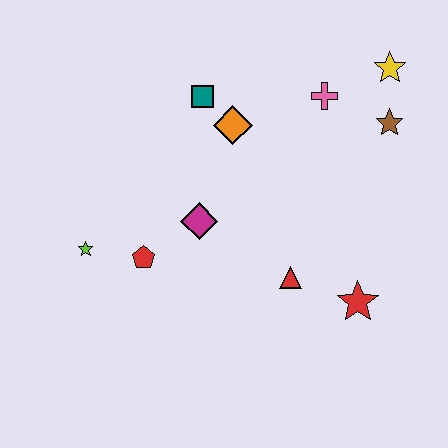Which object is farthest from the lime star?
The yellow star is farthest from the lime star.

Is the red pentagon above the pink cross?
No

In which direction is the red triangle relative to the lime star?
The red triangle is to the right of the lime star.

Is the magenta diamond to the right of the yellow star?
No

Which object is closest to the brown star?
The yellow star is closest to the brown star.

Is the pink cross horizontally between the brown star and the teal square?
Yes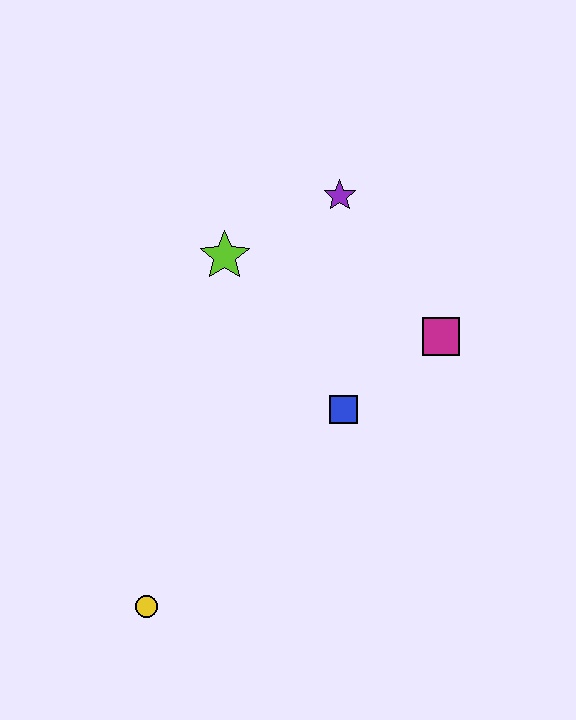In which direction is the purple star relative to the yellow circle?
The purple star is above the yellow circle.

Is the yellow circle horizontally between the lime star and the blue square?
No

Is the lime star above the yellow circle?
Yes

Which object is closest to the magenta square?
The blue square is closest to the magenta square.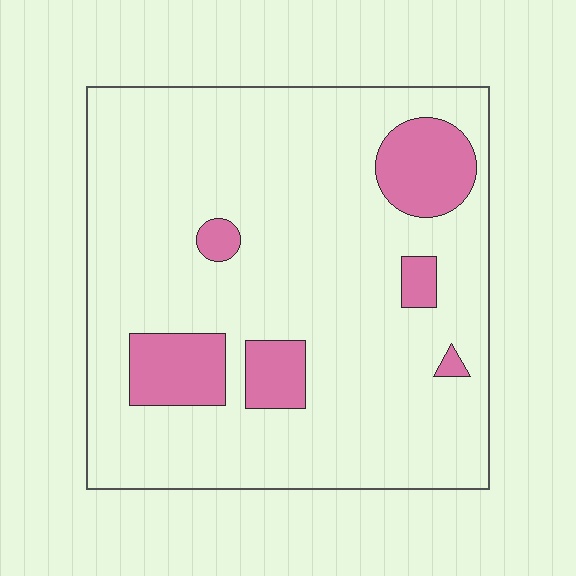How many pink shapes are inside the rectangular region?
6.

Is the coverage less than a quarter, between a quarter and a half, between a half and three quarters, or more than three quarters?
Less than a quarter.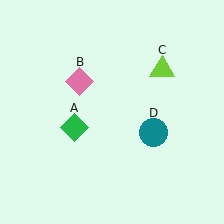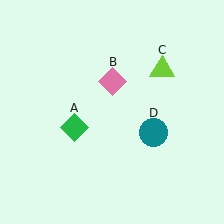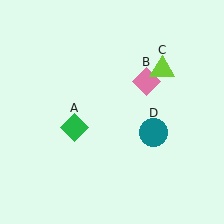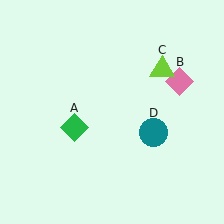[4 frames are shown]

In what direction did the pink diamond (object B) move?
The pink diamond (object B) moved right.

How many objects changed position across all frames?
1 object changed position: pink diamond (object B).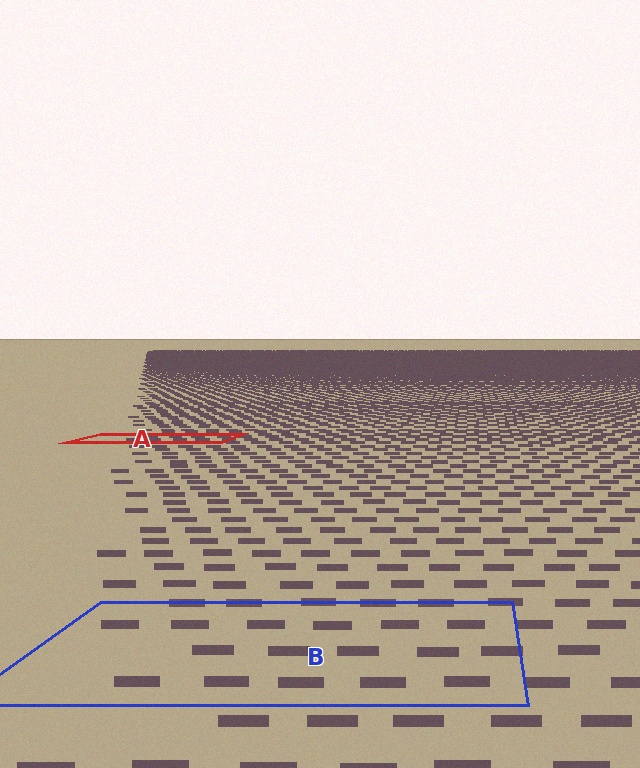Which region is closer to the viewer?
Region B is closer. The texture elements there are larger and more spread out.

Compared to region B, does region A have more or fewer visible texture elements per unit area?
Region A has more texture elements per unit area — they are packed more densely because it is farther away.